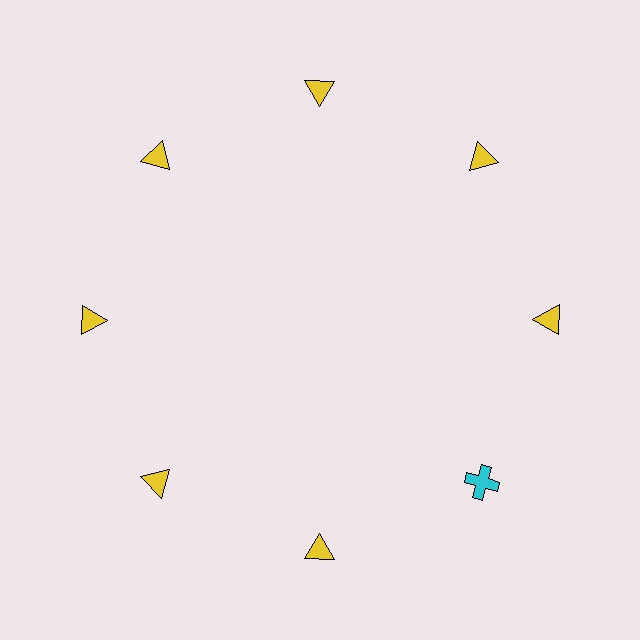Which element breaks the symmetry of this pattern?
The cyan cross at roughly the 4 o'clock position breaks the symmetry. All other shapes are yellow triangles.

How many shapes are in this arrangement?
There are 8 shapes arranged in a ring pattern.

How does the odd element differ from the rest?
It differs in both color (cyan instead of yellow) and shape (cross instead of triangle).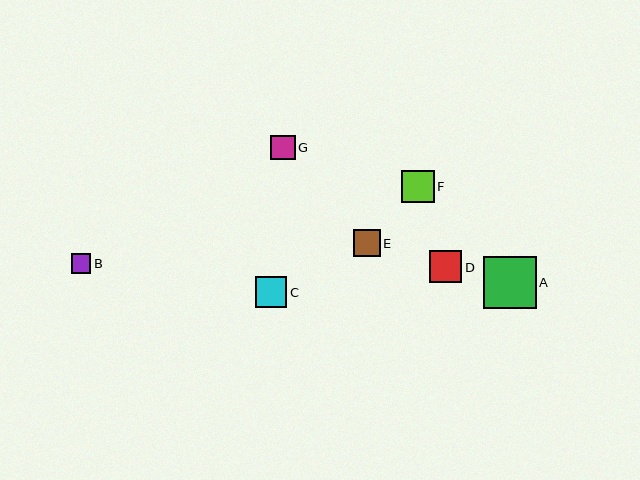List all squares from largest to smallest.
From largest to smallest: A, F, D, C, E, G, B.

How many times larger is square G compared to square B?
Square G is approximately 1.3 times the size of square B.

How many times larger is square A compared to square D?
Square A is approximately 1.6 times the size of square D.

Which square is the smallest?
Square B is the smallest with a size of approximately 19 pixels.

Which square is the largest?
Square A is the largest with a size of approximately 53 pixels.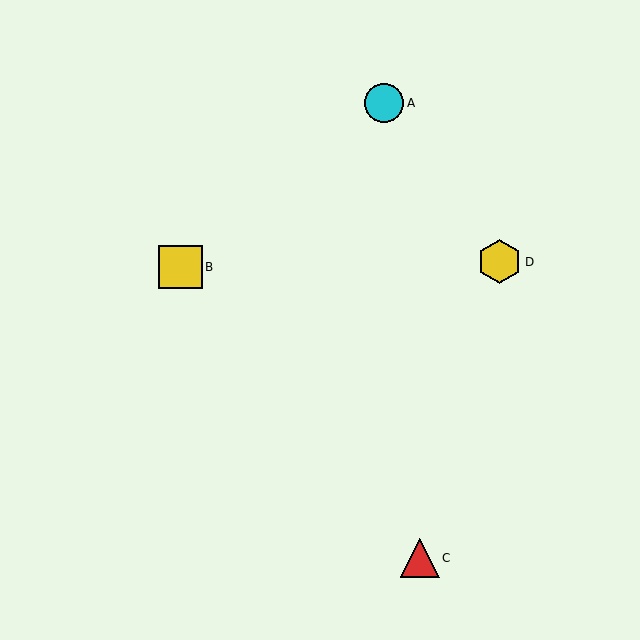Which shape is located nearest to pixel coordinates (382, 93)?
The cyan circle (labeled A) at (384, 103) is nearest to that location.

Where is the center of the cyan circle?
The center of the cyan circle is at (384, 103).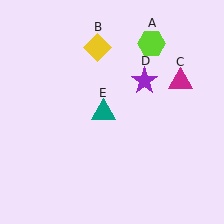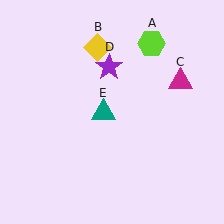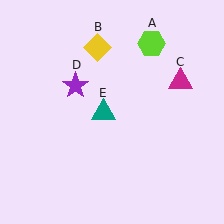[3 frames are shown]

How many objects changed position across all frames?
1 object changed position: purple star (object D).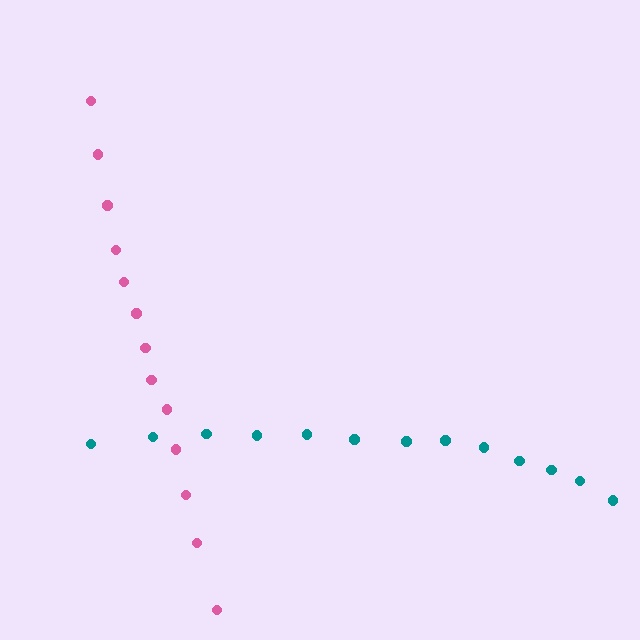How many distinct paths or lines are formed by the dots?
There are 2 distinct paths.